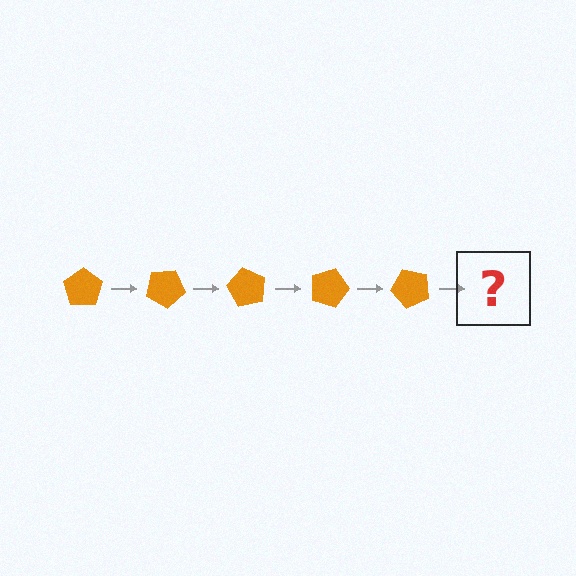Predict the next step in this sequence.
The next step is an orange pentagon rotated 150 degrees.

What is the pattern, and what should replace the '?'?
The pattern is that the pentagon rotates 30 degrees each step. The '?' should be an orange pentagon rotated 150 degrees.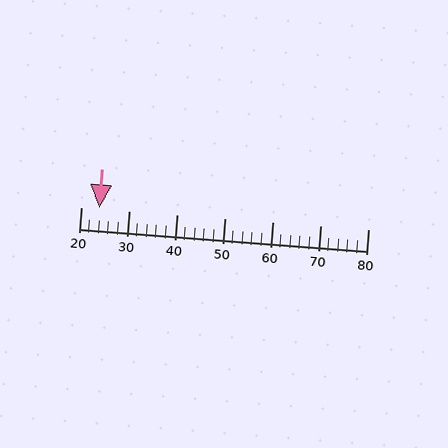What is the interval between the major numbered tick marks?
The major tick marks are spaced 10 units apart.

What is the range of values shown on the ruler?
The ruler shows values from 20 to 80.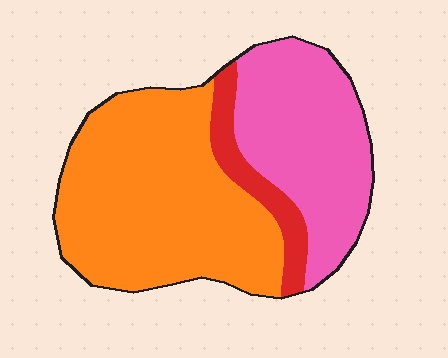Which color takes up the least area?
Red, at roughly 10%.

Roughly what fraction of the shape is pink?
Pink takes up about one third (1/3) of the shape.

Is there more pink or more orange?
Orange.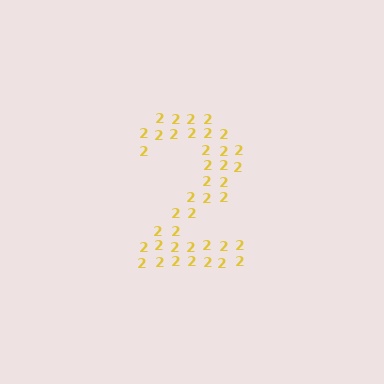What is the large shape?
The large shape is the digit 2.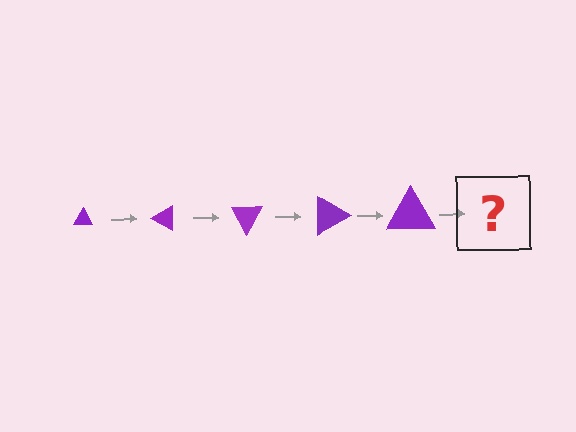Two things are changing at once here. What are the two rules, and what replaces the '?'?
The two rules are that the triangle grows larger each step and it rotates 30 degrees each step. The '?' should be a triangle, larger than the previous one and rotated 150 degrees from the start.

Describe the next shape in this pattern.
It should be a triangle, larger than the previous one and rotated 150 degrees from the start.